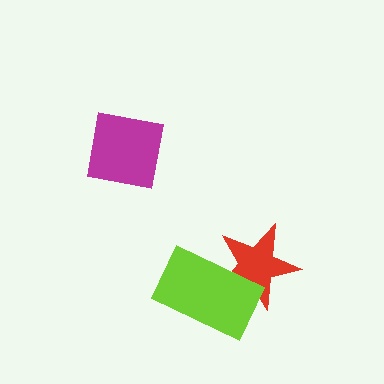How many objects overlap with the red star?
1 object overlaps with the red star.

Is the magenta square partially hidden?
No, no other shape covers it.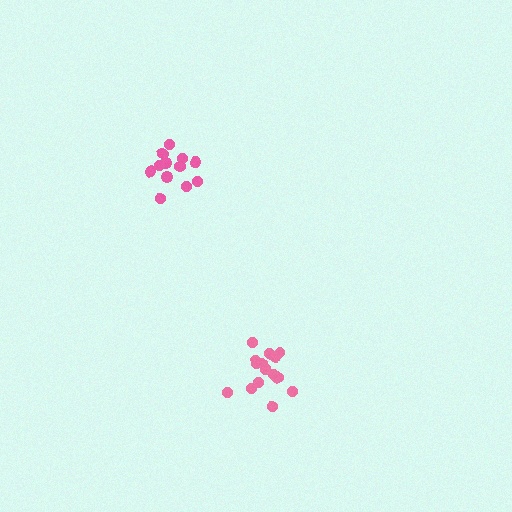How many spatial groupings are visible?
There are 2 spatial groupings.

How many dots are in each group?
Group 1: 12 dots, Group 2: 16 dots (28 total).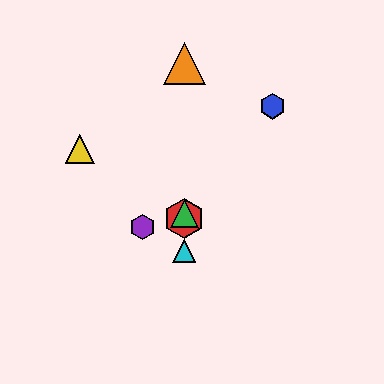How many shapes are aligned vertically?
4 shapes (the red hexagon, the green triangle, the orange triangle, the cyan triangle) are aligned vertically.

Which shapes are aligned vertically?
The red hexagon, the green triangle, the orange triangle, the cyan triangle are aligned vertically.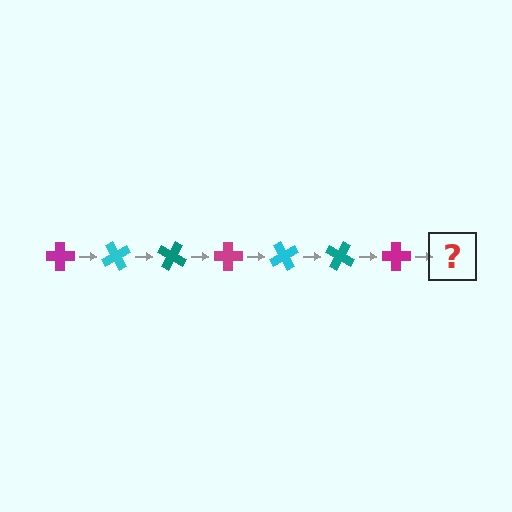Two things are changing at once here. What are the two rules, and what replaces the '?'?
The two rules are that it rotates 60 degrees each step and the color cycles through magenta, cyan, and teal. The '?' should be a cyan cross, rotated 420 degrees from the start.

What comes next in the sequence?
The next element should be a cyan cross, rotated 420 degrees from the start.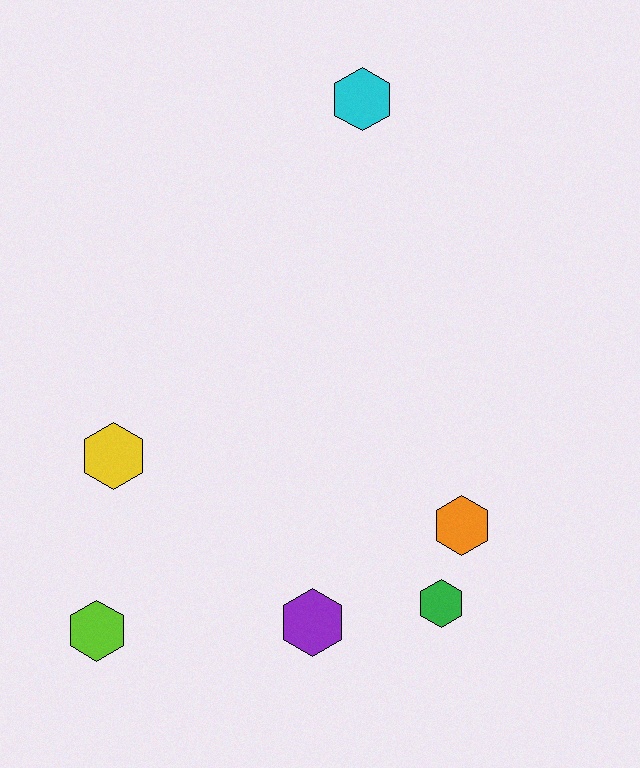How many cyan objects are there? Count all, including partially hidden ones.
There is 1 cyan object.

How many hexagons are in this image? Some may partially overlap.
There are 6 hexagons.